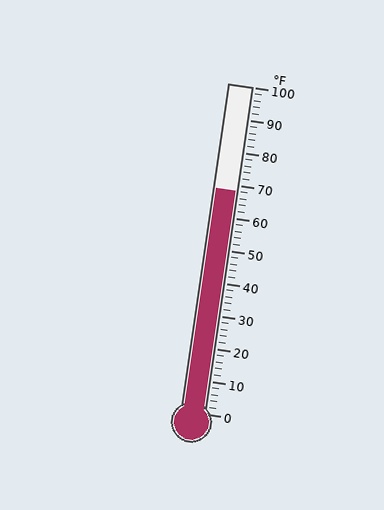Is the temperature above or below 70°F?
The temperature is below 70°F.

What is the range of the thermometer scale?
The thermometer scale ranges from 0°F to 100°F.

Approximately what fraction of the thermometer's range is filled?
The thermometer is filled to approximately 70% of its range.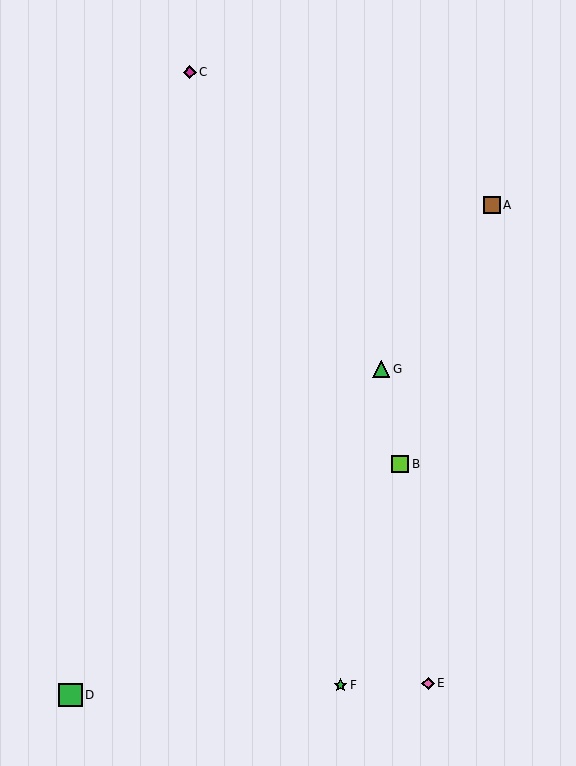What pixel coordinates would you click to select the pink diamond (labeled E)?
Click at (428, 683) to select the pink diamond E.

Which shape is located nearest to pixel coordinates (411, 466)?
The lime square (labeled B) at (400, 464) is nearest to that location.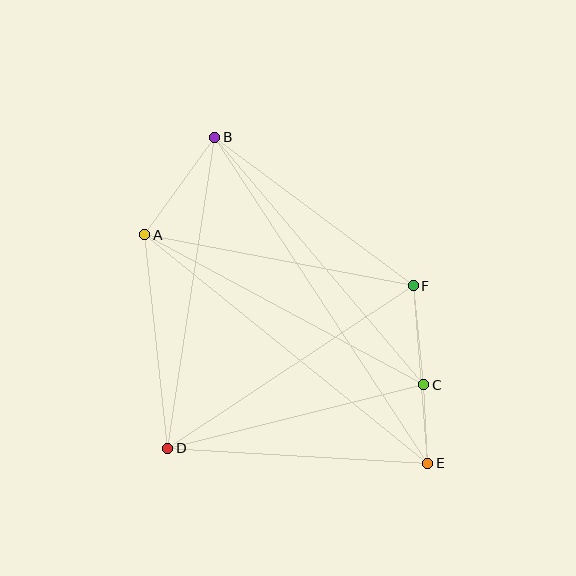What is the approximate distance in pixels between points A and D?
The distance between A and D is approximately 215 pixels.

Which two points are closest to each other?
Points C and E are closest to each other.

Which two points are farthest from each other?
Points B and E are farthest from each other.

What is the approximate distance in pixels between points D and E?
The distance between D and E is approximately 260 pixels.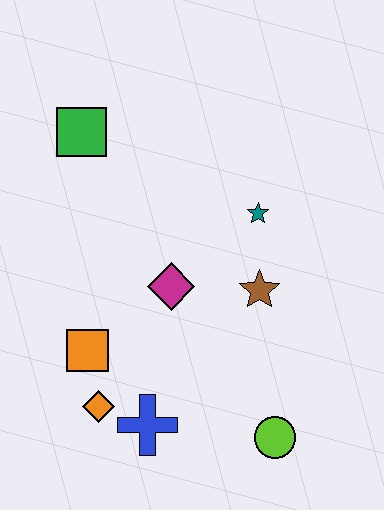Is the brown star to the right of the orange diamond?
Yes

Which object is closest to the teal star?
The brown star is closest to the teal star.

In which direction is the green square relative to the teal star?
The green square is to the left of the teal star.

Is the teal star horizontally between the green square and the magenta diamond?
No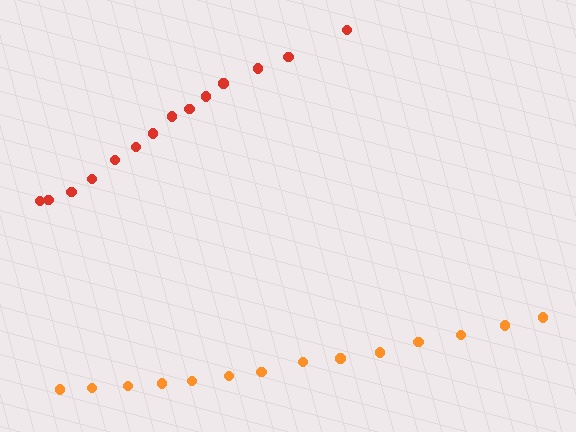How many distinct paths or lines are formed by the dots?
There are 2 distinct paths.